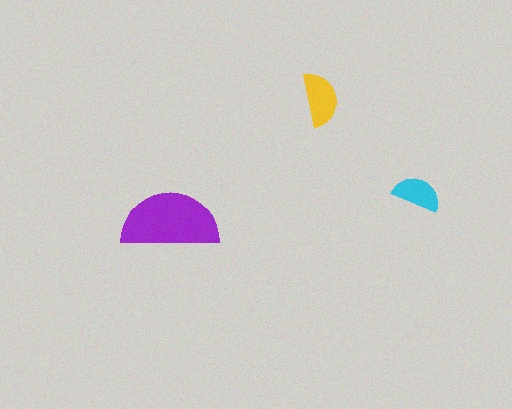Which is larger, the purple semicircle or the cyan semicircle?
The purple one.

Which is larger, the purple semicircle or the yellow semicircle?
The purple one.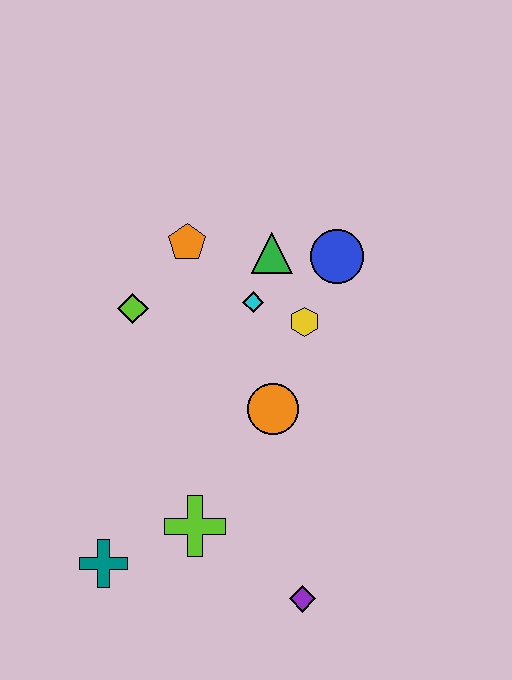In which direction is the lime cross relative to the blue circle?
The lime cross is below the blue circle.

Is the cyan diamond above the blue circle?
No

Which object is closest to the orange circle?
The yellow hexagon is closest to the orange circle.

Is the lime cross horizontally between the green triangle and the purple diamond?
No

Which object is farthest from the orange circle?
The teal cross is farthest from the orange circle.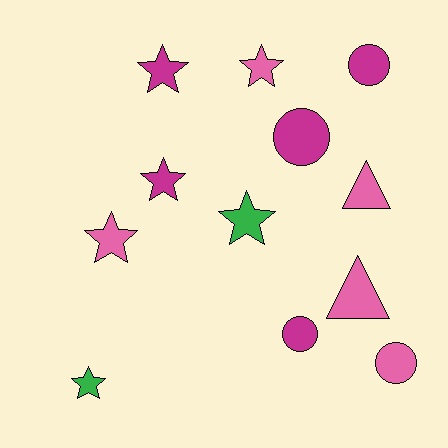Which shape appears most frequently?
Star, with 6 objects.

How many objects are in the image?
There are 12 objects.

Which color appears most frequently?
Magenta, with 5 objects.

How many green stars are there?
There are 2 green stars.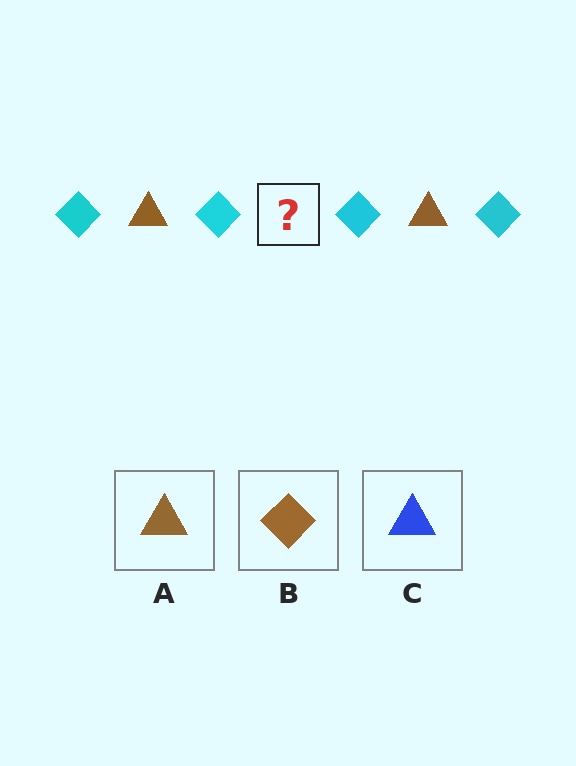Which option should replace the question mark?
Option A.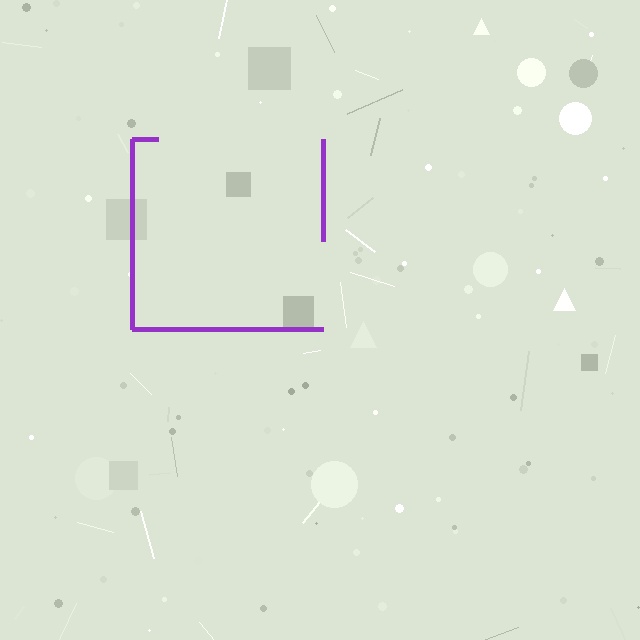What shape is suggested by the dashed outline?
The dashed outline suggests a square.